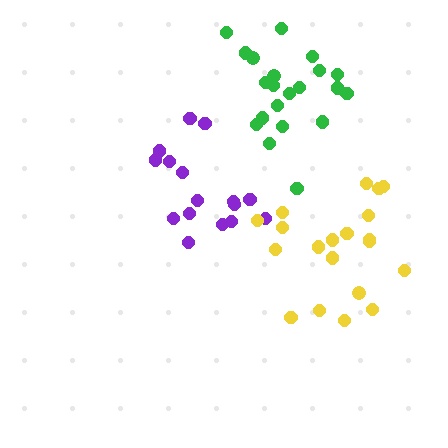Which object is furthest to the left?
The purple cluster is leftmost.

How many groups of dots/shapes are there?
There are 3 groups.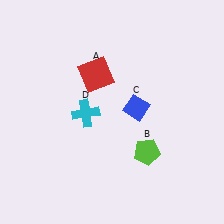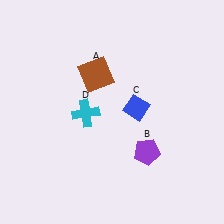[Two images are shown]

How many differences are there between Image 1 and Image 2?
There are 2 differences between the two images.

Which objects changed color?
A changed from red to brown. B changed from lime to purple.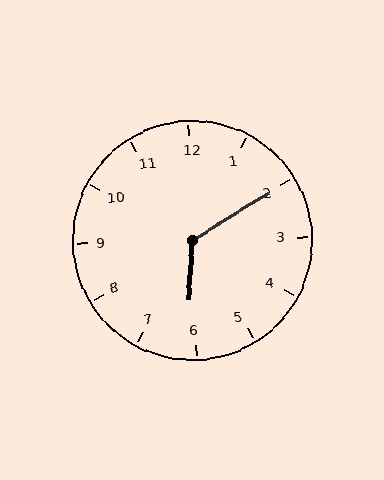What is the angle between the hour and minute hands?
Approximately 125 degrees.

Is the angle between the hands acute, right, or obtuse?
It is obtuse.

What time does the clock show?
6:10.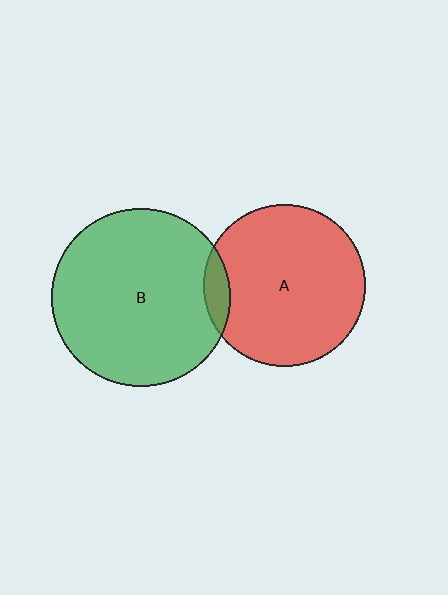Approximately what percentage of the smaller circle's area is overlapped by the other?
Approximately 10%.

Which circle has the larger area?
Circle B (green).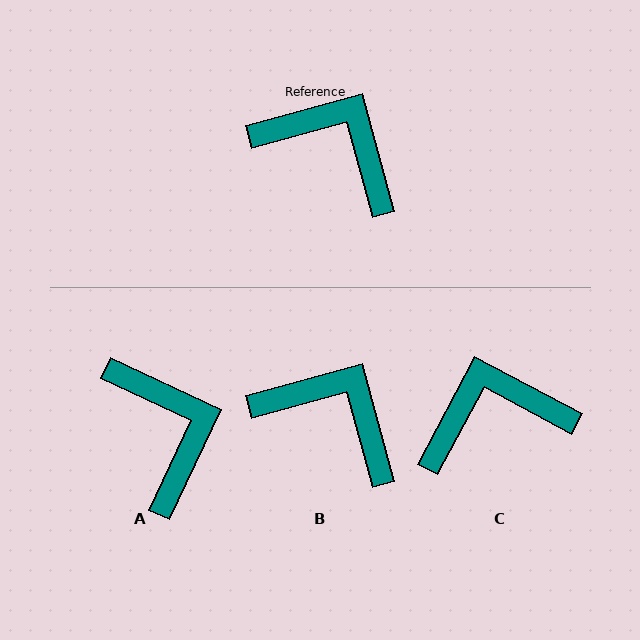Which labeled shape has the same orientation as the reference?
B.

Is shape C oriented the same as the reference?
No, it is off by about 47 degrees.